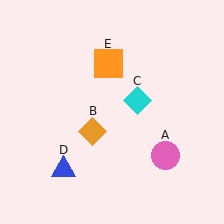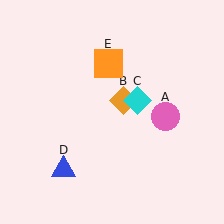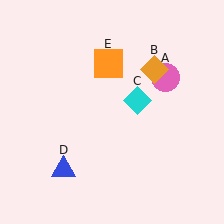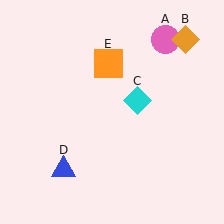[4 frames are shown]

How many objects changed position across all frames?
2 objects changed position: pink circle (object A), orange diamond (object B).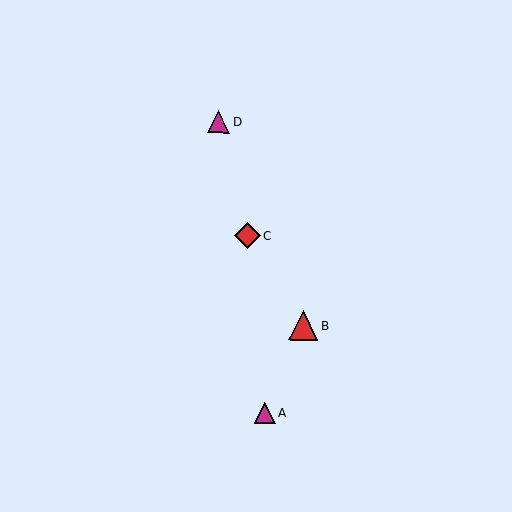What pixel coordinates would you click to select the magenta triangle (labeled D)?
Click at (219, 122) to select the magenta triangle D.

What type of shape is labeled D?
Shape D is a magenta triangle.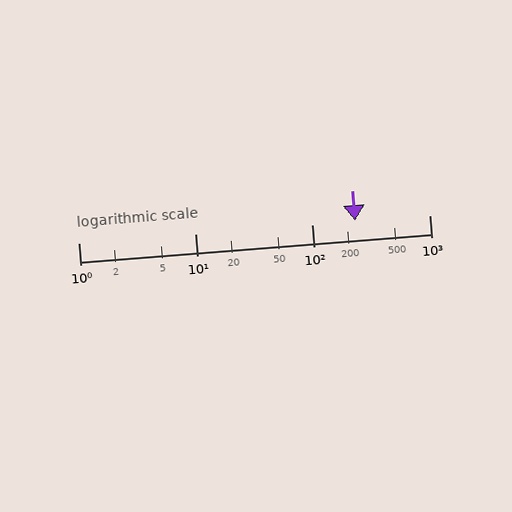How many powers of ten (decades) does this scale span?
The scale spans 3 decades, from 1 to 1000.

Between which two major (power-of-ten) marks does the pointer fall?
The pointer is between 100 and 1000.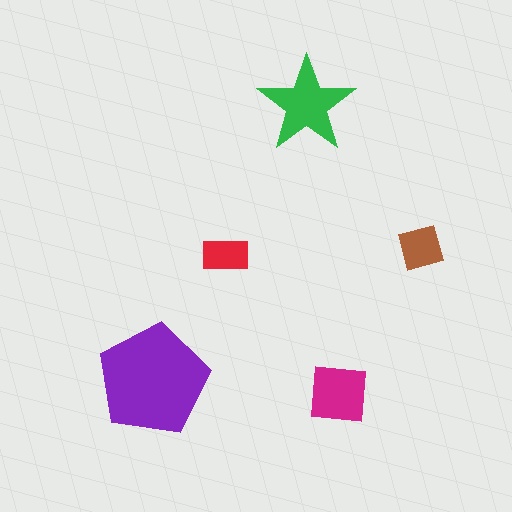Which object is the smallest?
The red rectangle.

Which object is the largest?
The purple pentagon.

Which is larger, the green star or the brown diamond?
The green star.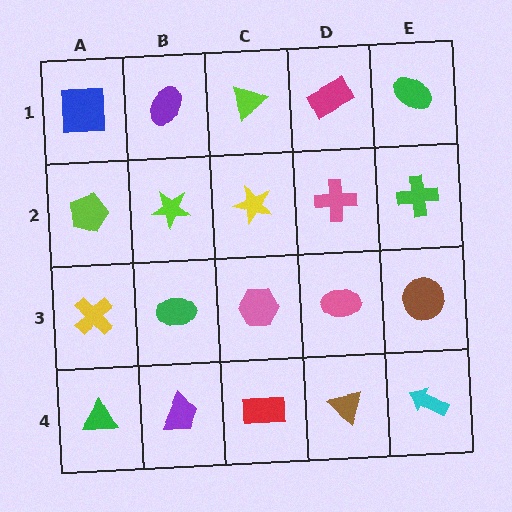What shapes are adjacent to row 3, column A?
A lime pentagon (row 2, column A), a green triangle (row 4, column A), a green ellipse (row 3, column B).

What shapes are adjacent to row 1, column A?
A lime pentagon (row 2, column A), a purple ellipse (row 1, column B).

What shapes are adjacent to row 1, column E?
A green cross (row 2, column E), a magenta rectangle (row 1, column D).